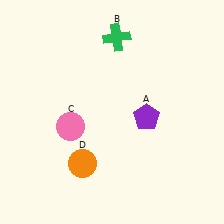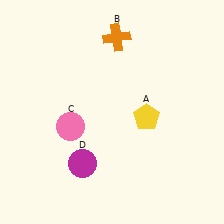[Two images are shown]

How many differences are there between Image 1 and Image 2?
There are 3 differences between the two images.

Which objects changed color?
A changed from purple to yellow. B changed from green to orange. D changed from orange to magenta.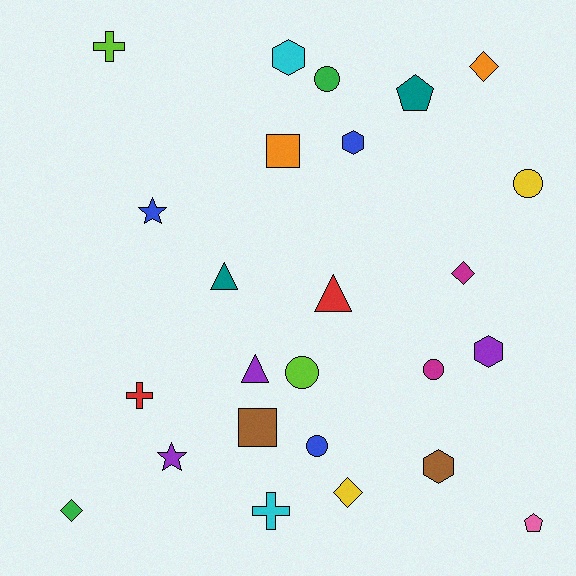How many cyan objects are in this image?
There are 2 cyan objects.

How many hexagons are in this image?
There are 4 hexagons.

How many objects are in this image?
There are 25 objects.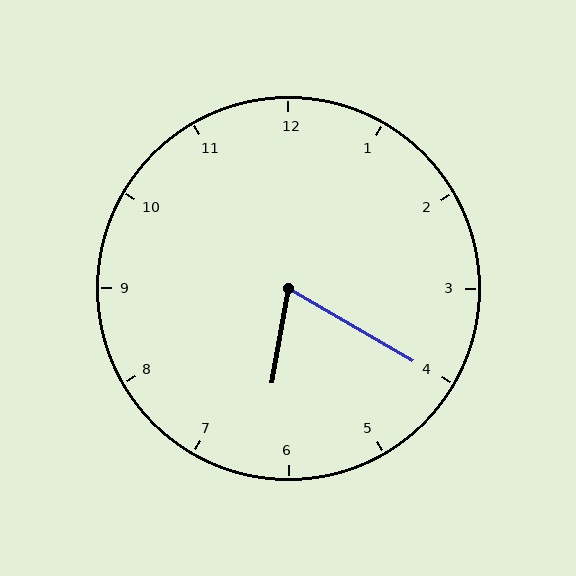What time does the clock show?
6:20.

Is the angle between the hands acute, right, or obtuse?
It is acute.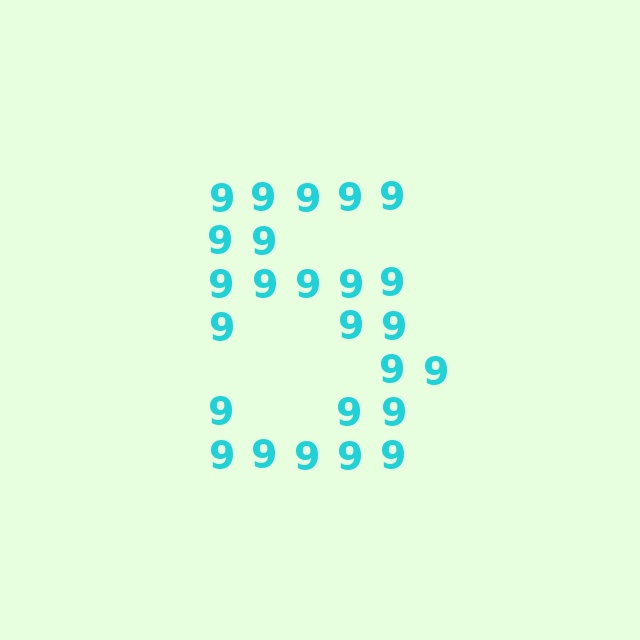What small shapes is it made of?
It is made of small digit 9's.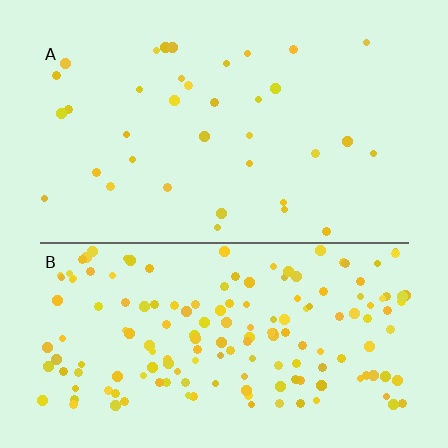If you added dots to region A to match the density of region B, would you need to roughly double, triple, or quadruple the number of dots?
Approximately quadruple.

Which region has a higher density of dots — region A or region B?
B (the bottom).